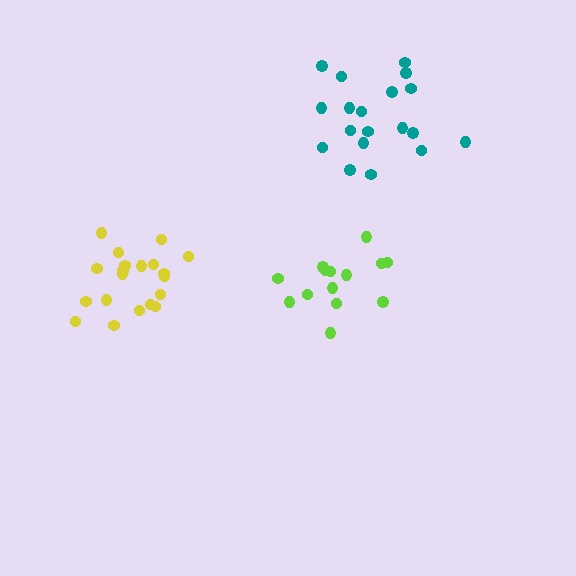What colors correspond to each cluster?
The clusters are colored: teal, lime, yellow.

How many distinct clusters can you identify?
There are 3 distinct clusters.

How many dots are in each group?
Group 1: 19 dots, Group 2: 14 dots, Group 3: 20 dots (53 total).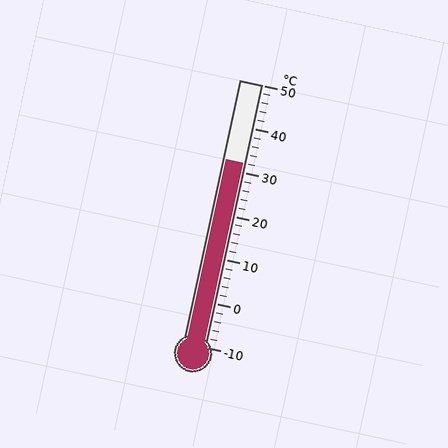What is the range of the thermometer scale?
The thermometer scale ranges from -10°C to 50°C.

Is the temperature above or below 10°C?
The temperature is above 10°C.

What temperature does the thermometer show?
The thermometer shows approximately 32°C.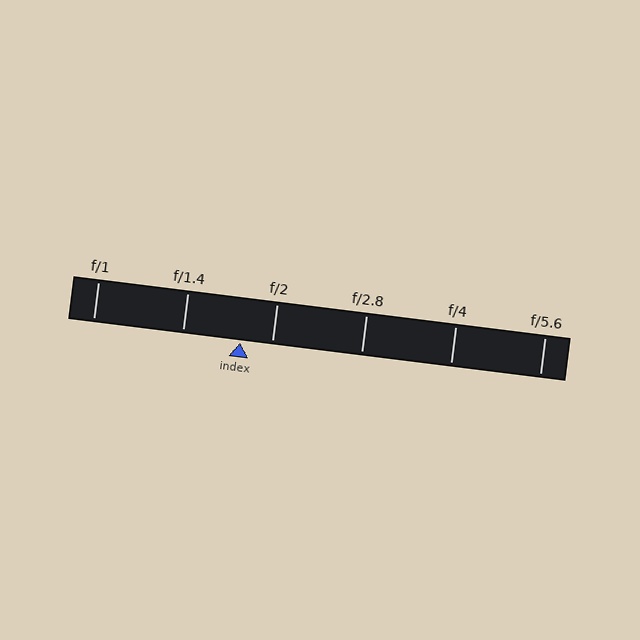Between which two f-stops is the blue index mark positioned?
The index mark is between f/1.4 and f/2.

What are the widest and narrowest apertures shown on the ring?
The widest aperture shown is f/1 and the narrowest is f/5.6.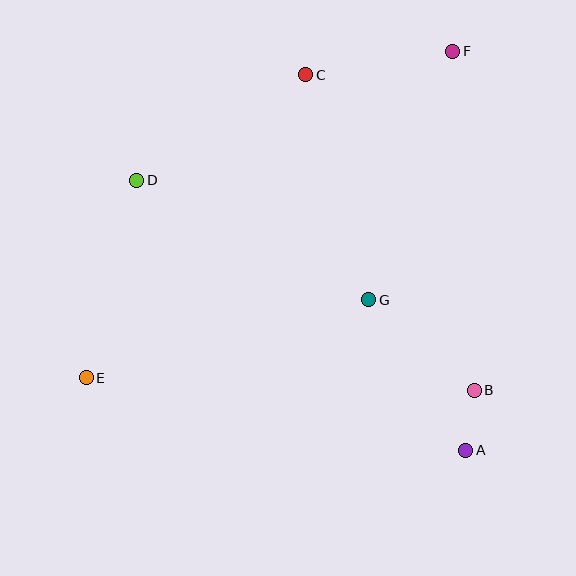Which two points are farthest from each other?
Points E and F are farthest from each other.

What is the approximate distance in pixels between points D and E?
The distance between D and E is approximately 204 pixels.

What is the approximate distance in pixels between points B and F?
The distance between B and F is approximately 340 pixels.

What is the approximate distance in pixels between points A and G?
The distance between A and G is approximately 179 pixels.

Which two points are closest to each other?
Points A and B are closest to each other.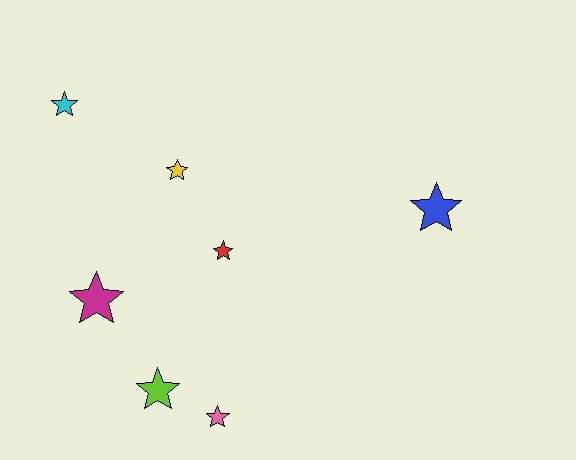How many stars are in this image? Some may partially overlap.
There are 7 stars.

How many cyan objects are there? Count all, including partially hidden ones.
There is 1 cyan object.